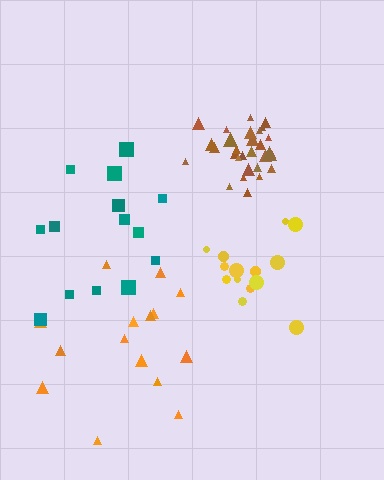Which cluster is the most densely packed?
Brown.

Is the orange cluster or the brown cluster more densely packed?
Brown.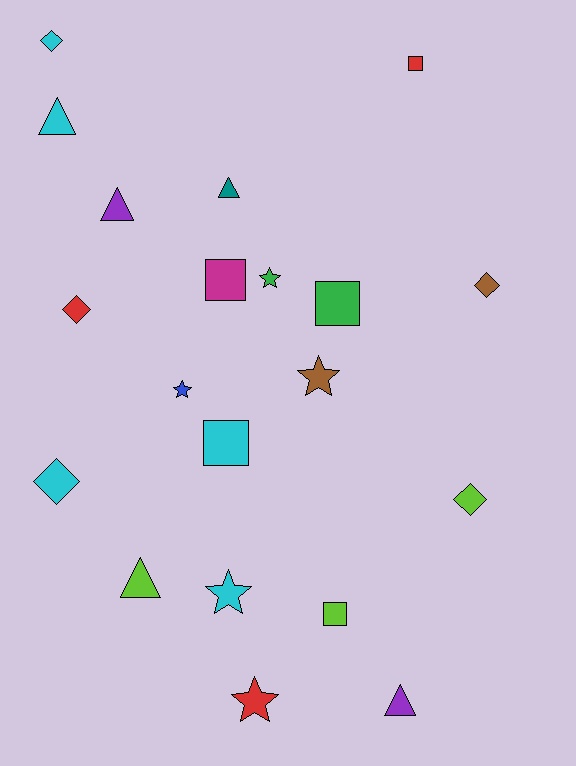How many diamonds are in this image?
There are 5 diamonds.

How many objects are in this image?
There are 20 objects.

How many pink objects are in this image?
There are no pink objects.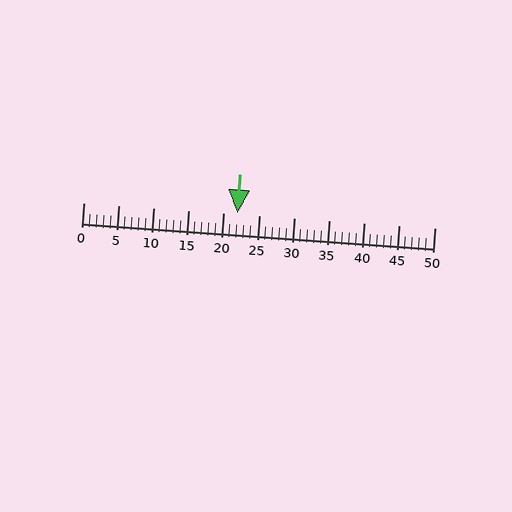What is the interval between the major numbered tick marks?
The major tick marks are spaced 5 units apart.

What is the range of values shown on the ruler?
The ruler shows values from 0 to 50.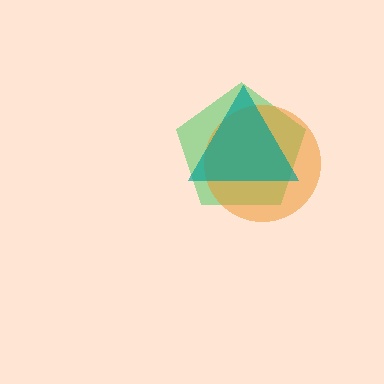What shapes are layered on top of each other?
The layered shapes are: a green pentagon, an orange circle, a teal triangle.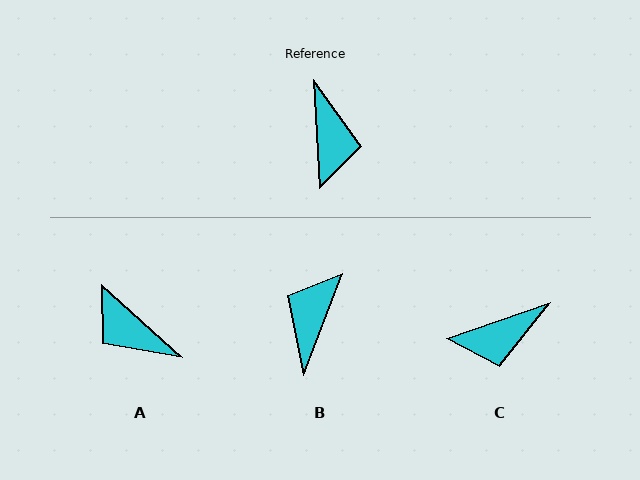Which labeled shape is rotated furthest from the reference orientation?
B, about 156 degrees away.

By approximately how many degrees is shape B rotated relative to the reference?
Approximately 156 degrees counter-clockwise.